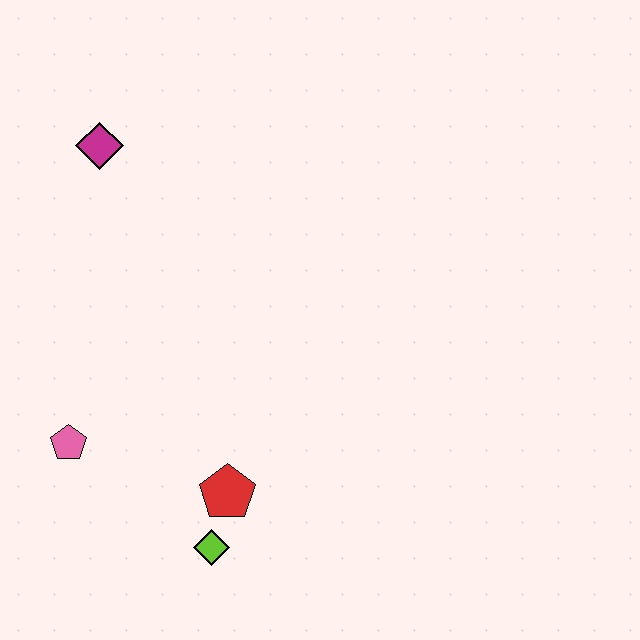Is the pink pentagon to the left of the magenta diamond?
Yes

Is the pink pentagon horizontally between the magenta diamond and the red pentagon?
No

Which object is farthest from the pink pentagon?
The magenta diamond is farthest from the pink pentagon.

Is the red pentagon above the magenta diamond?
No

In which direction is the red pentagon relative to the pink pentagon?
The red pentagon is to the right of the pink pentagon.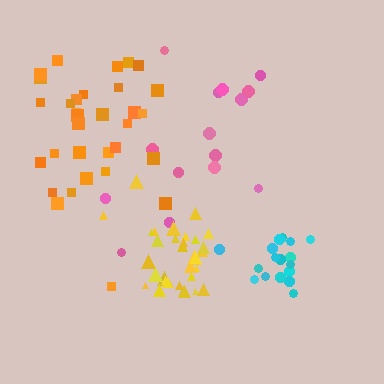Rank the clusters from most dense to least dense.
yellow, cyan, orange, pink.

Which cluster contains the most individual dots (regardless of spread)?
Yellow (34).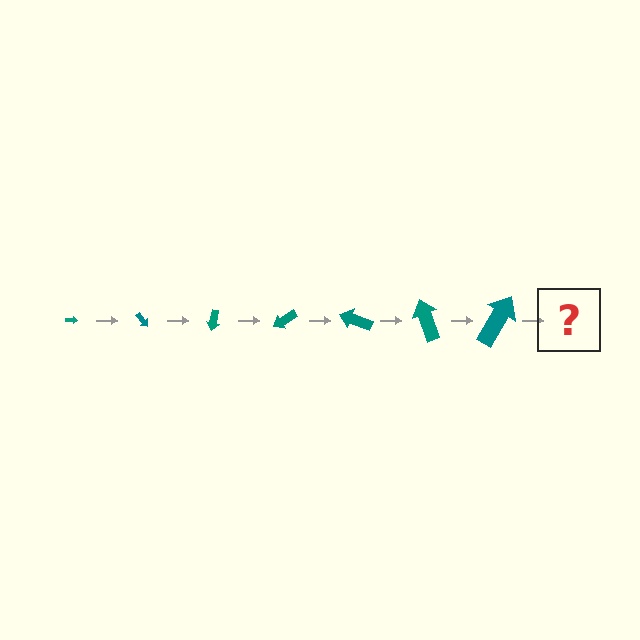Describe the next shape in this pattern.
It should be an arrow, larger than the previous one and rotated 350 degrees from the start.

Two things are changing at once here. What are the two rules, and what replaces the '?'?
The two rules are that the arrow grows larger each step and it rotates 50 degrees each step. The '?' should be an arrow, larger than the previous one and rotated 350 degrees from the start.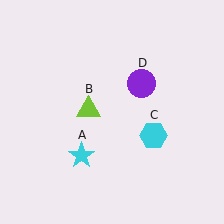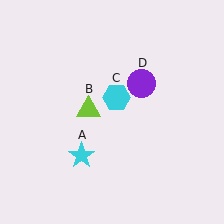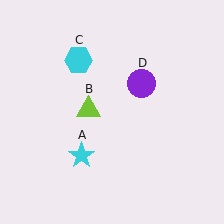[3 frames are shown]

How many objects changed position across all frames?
1 object changed position: cyan hexagon (object C).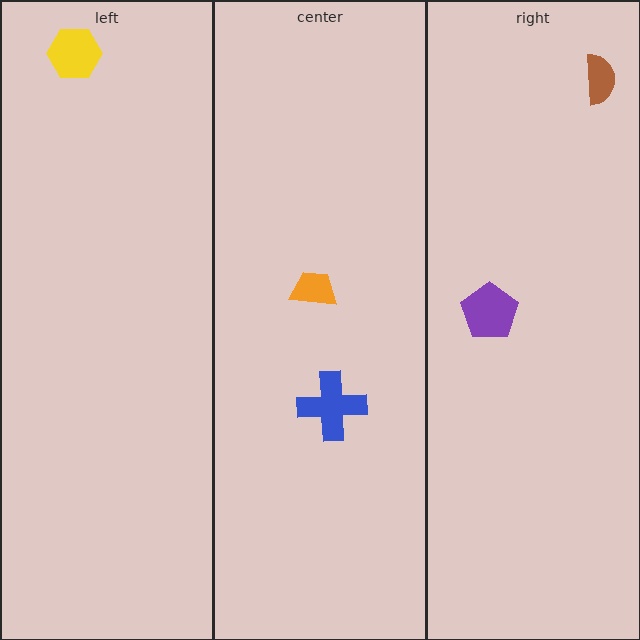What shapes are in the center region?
The blue cross, the orange trapezoid.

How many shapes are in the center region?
2.